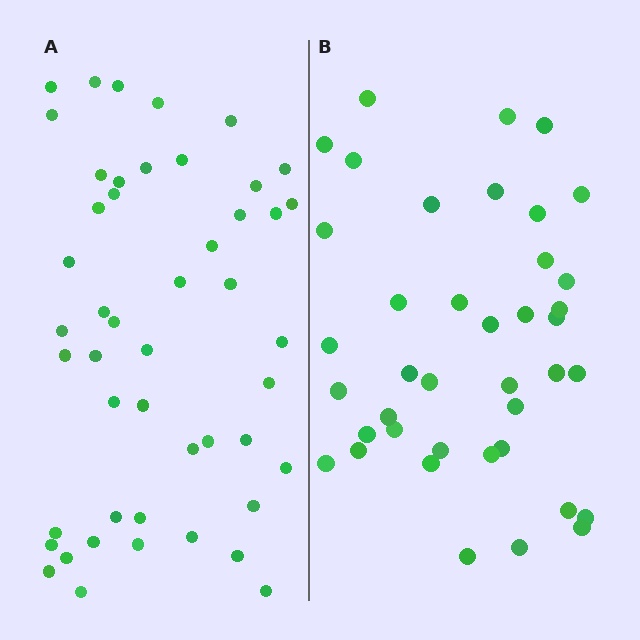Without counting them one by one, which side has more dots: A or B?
Region A (the left region) has more dots.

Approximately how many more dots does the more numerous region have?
Region A has roughly 8 or so more dots than region B.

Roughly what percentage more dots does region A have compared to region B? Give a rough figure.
About 20% more.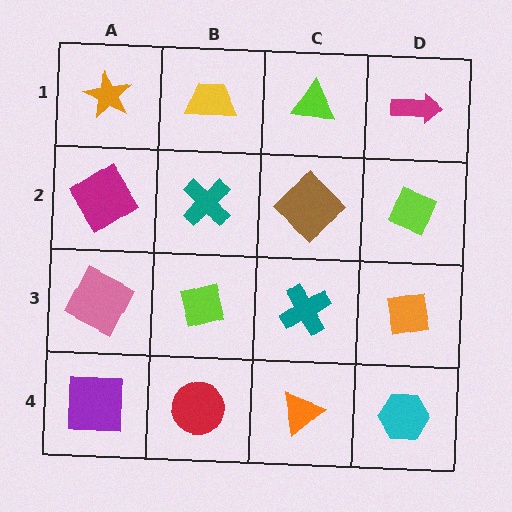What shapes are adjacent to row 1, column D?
A lime diamond (row 2, column D), a lime triangle (row 1, column C).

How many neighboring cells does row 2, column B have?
4.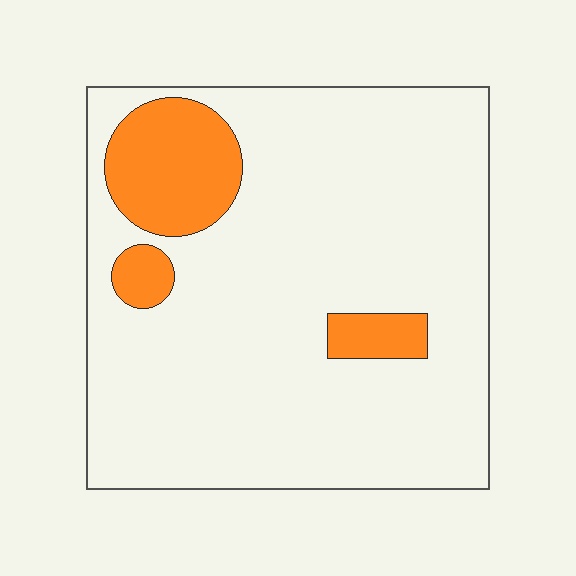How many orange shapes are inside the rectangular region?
3.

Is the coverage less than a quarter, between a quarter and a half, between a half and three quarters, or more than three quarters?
Less than a quarter.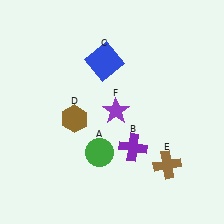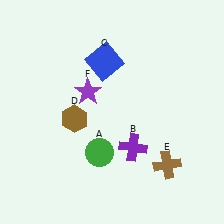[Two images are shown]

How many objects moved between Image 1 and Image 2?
1 object moved between the two images.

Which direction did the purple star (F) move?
The purple star (F) moved left.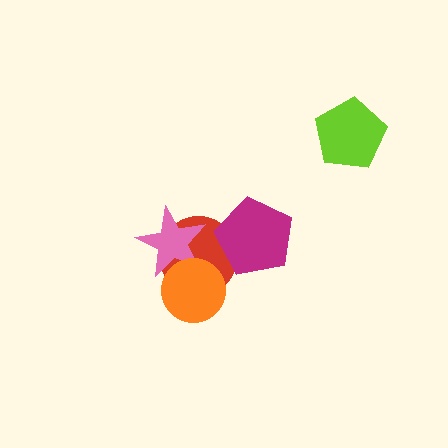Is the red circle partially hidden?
Yes, it is partially covered by another shape.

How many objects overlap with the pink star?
2 objects overlap with the pink star.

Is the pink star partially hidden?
Yes, it is partially covered by another shape.